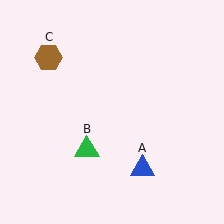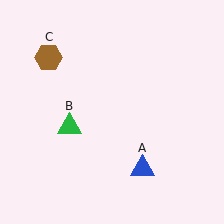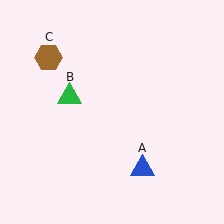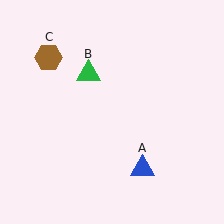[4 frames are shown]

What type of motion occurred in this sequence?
The green triangle (object B) rotated clockwise around the center of the scene.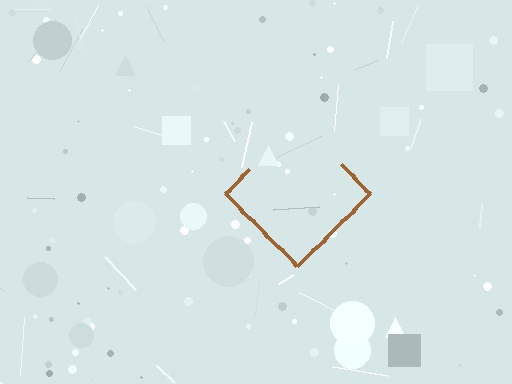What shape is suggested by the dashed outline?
The dashed outline suggests a diamond.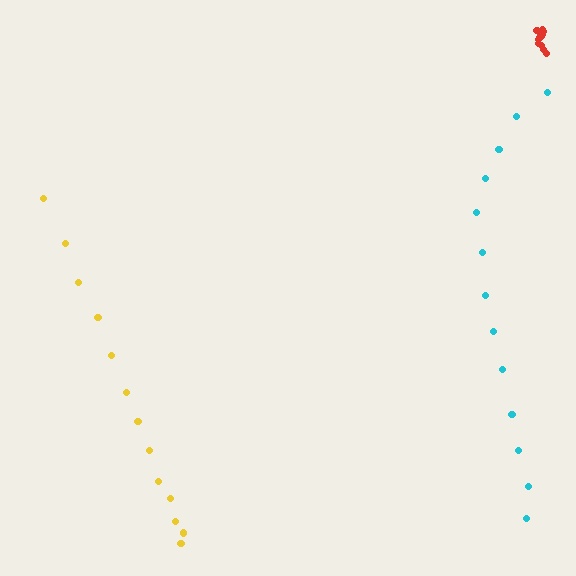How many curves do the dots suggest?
There are 3 distinct paths.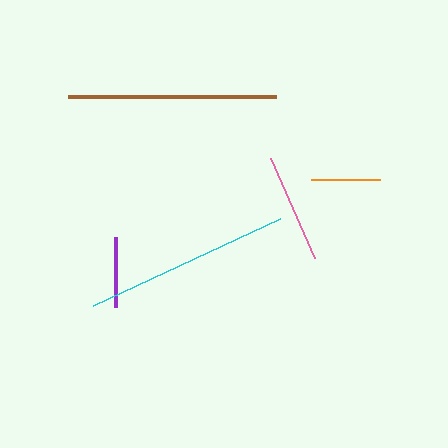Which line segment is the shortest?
The orange line is the shortest at approximately 69 pixels.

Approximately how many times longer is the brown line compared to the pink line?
The brown line is approximately 1.9 times the length of the pink line.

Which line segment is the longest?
The brown line is the longest at approximately 208 pixels.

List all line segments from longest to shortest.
From longest to shortest: brown, cyan, pink, purple, orange.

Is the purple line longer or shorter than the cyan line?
The cyan line is longer than the purple line.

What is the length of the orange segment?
The orange segment is approximately 69 pixels long.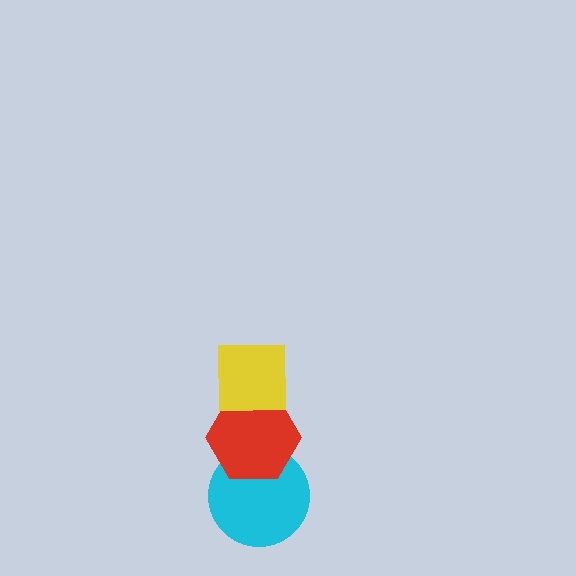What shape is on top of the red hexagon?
The yellow square is on top of the red hexagon.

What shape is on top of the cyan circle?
The red hexagon is on top of the cyan circle.